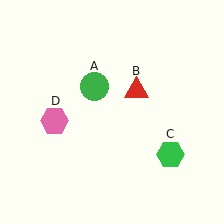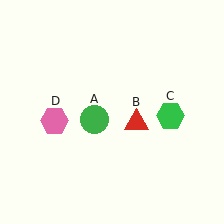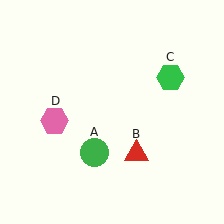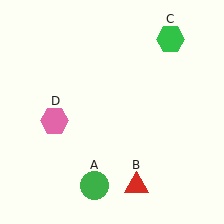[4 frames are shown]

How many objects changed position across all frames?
3 objects changed position: green circle (object A), red triangle (object B), green hexagon (object C).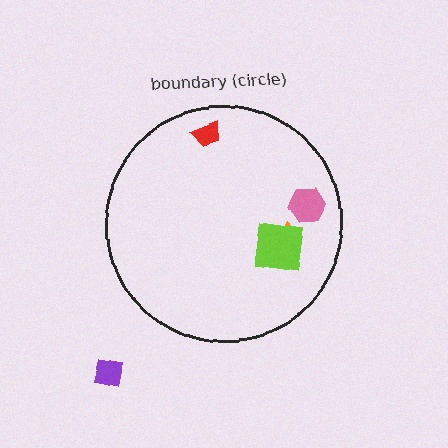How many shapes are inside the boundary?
4 inside, 1 outside.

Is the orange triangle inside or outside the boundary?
Inside.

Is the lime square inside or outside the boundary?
Inside.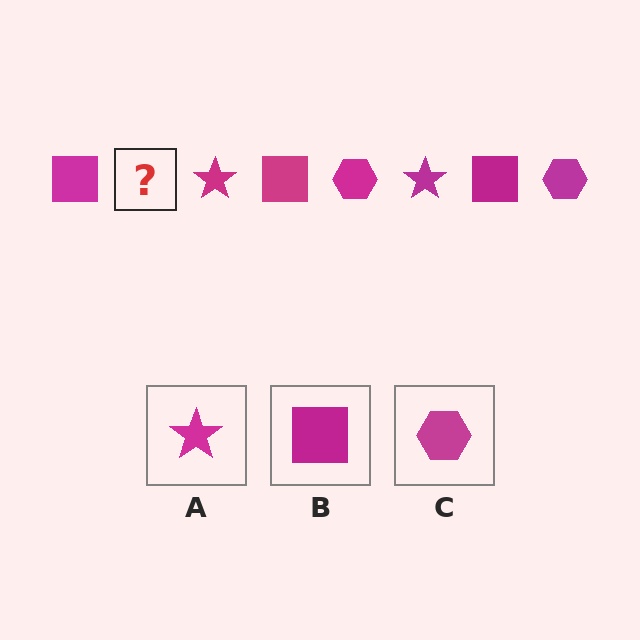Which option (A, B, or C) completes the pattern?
C.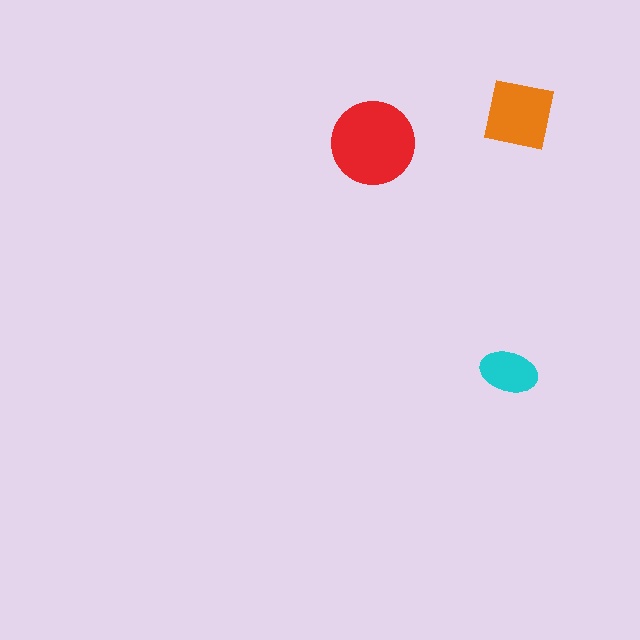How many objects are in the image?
There are 3 objects in the image.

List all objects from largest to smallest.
The red circle, the orange square, the cyan ellipse.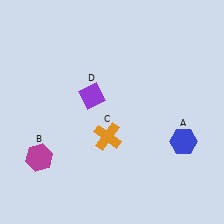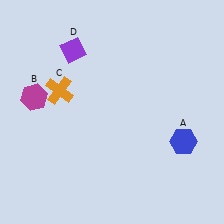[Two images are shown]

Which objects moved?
The objects that moved are: the magenta hexagon (B), the orange cross (C), the purple diamond (D).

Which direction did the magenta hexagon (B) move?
The magenta hexagon (B) moved up.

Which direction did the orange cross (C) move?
The orange cross (C) moved left.